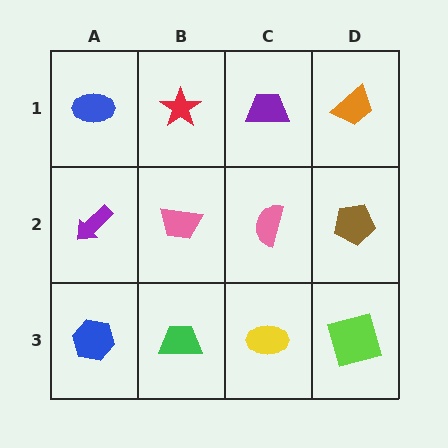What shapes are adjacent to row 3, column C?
A pink semicircle (row 2, column C), a green trapezoid (row 3, column B), a lime square (row 3, column D).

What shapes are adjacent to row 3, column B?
A pink trapezoid (row 2, column B), a blue hexagon (row 3, column A), a yellow ellipse (row 3, column C).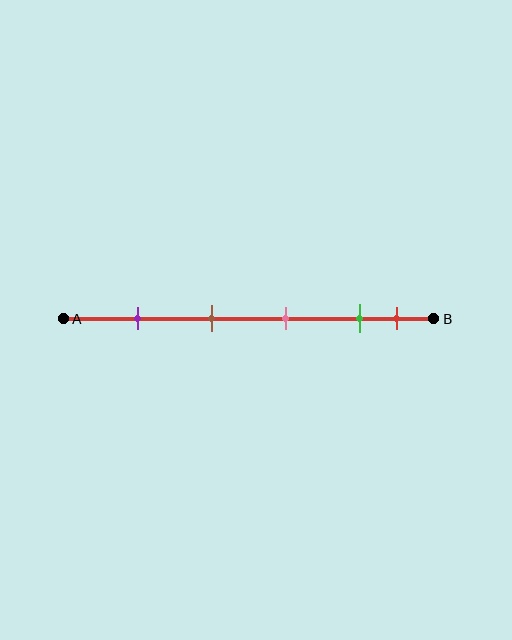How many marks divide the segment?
There are 5 marks dividing the segment.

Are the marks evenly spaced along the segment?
No, the marks are not evenly spaced.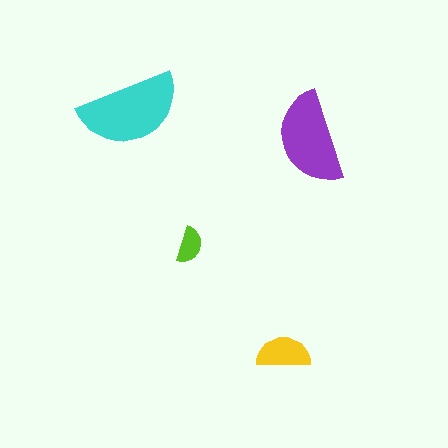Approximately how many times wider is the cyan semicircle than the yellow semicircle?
About 2 times wider.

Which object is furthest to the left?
The cyan semicircle is leftmost.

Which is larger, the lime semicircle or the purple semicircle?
The purple one.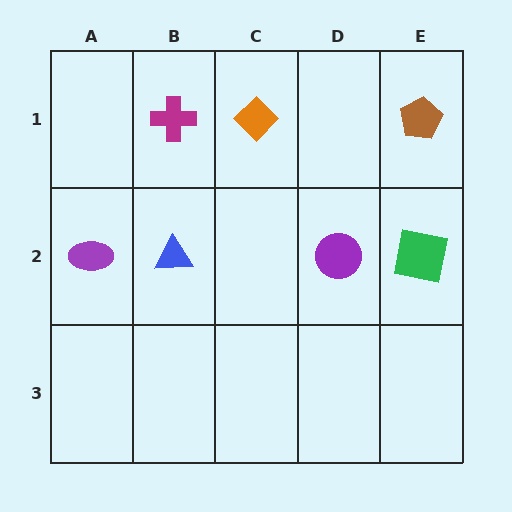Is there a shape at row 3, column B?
No, that cell is empty.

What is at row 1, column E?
A brown pentagon.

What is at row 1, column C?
An orange diamond.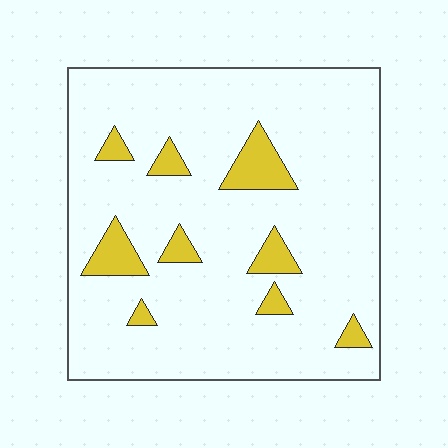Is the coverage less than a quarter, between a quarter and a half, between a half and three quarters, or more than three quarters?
Less than a quarter.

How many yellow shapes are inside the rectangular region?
9.